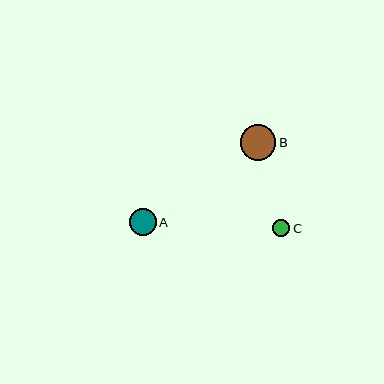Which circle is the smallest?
Circle C is the smallest with a size of approximately 17 pixels.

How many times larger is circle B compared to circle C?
Circle B is approximately 2.1 times the size of circle C.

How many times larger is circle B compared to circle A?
Circle B is approximately 1.3 times the size of circle A.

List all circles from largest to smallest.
From largest to smallest: B, A, C.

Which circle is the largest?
Circle B is the largest with a size of approximately 35 pixels.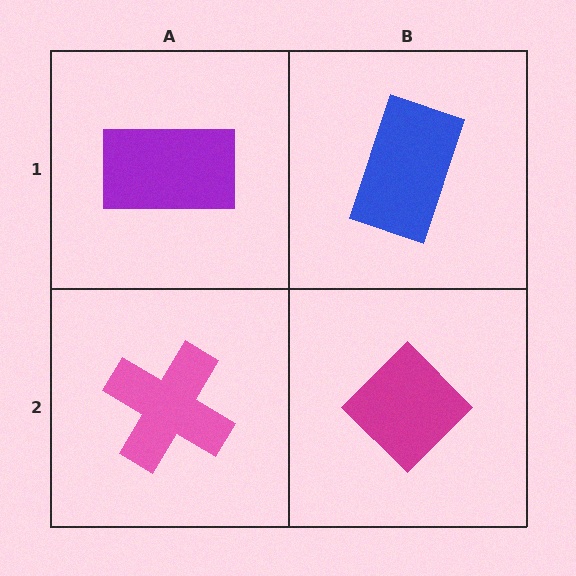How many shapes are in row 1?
2 shapes.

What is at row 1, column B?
A blue rectangle.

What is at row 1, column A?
A purple rectangle.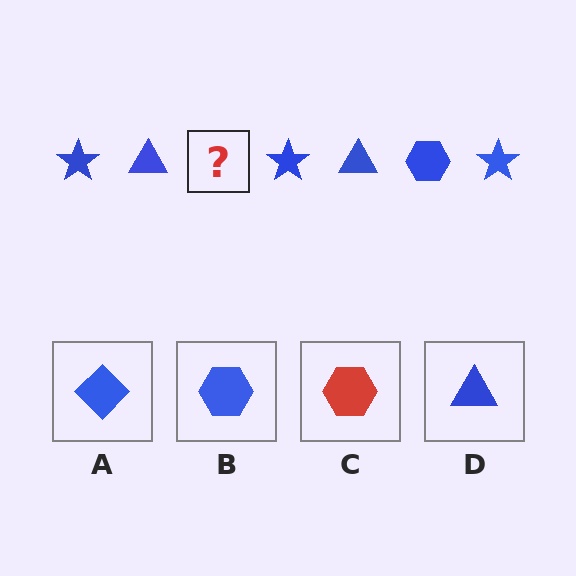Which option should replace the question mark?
Option B.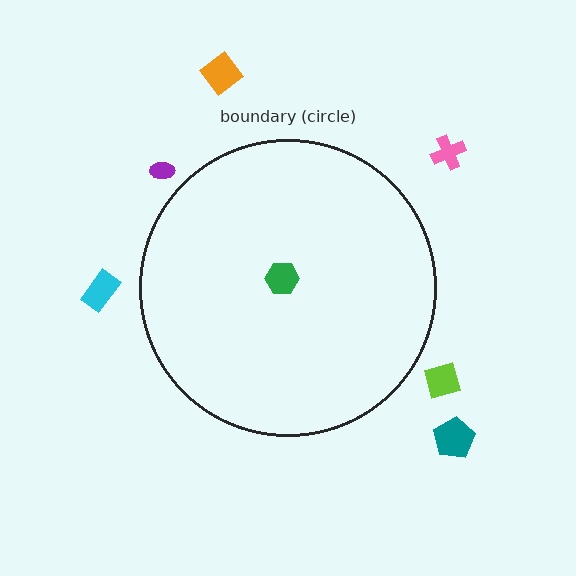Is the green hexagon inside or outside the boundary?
Inside.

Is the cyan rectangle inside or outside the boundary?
Outside.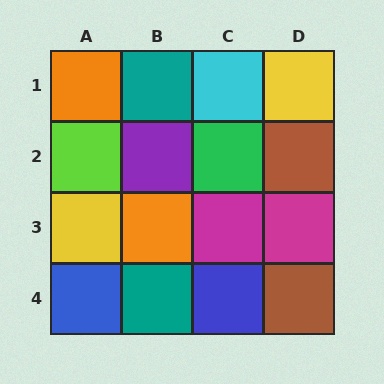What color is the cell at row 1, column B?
Teal.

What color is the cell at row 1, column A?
Orange.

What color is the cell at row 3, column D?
Magenta.